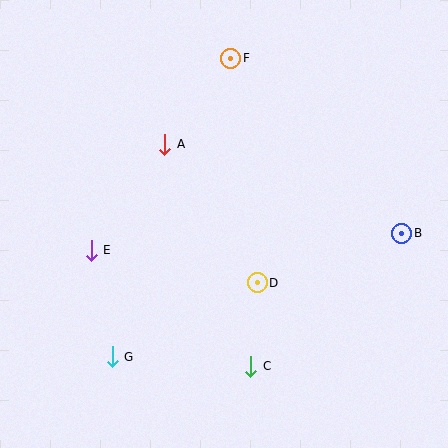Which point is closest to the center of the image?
Point D at (257, 283) is closest to the center.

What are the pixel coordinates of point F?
Point F is at (231, 58).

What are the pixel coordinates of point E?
Point E is at (91, 250).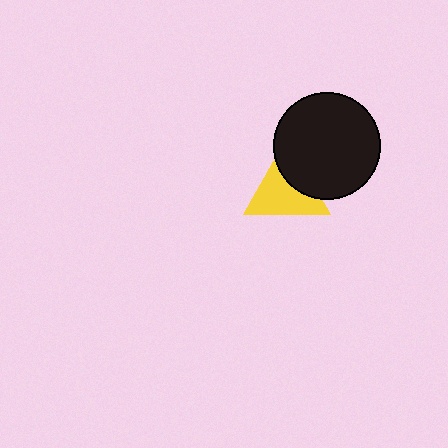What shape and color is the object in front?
The object in front is a black circle.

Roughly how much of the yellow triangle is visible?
Most of it is visible (roughly 66%).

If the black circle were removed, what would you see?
You would see the complete yellow triangle.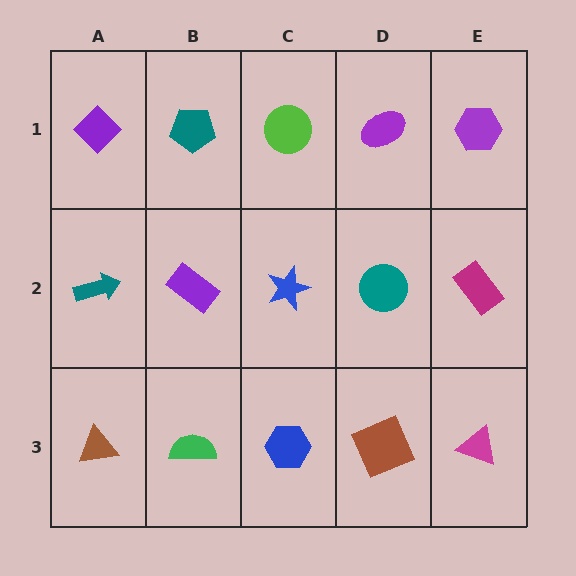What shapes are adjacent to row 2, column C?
A lime circle (row 1, column C), a blue hexagon (row 3, column C), a purple rectangle (row 2, column B), a teal circle (row 2, column D).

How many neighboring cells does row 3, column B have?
3.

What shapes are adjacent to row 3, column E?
A magenta rectangle (row 2, column E), a brown square (row 3, column D).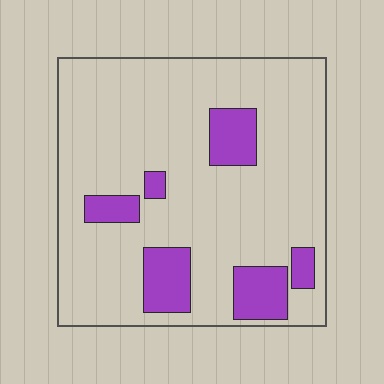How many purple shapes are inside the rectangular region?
6.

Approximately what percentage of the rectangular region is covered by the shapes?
Approximately 15%.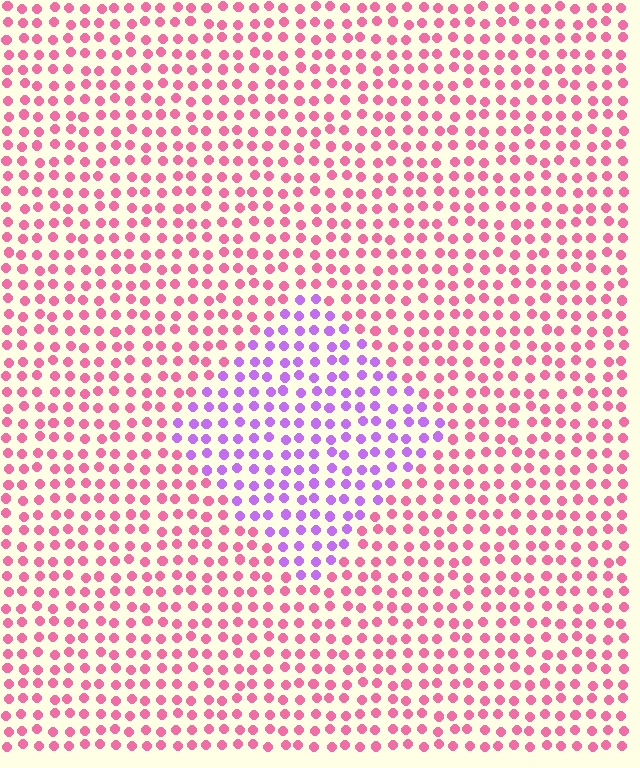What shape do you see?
I see a diamond.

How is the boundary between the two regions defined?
The boundary is defined purely by a slight shift in hue (about 55 degrees). Spacing, size, and orientation are identical on both sides.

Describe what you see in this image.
The image is filled with small pink elements in a uniform arrangement. A diamond-shaped region is visible where the elements are tinted to a slightly different hue, forming a subtle color boundary.